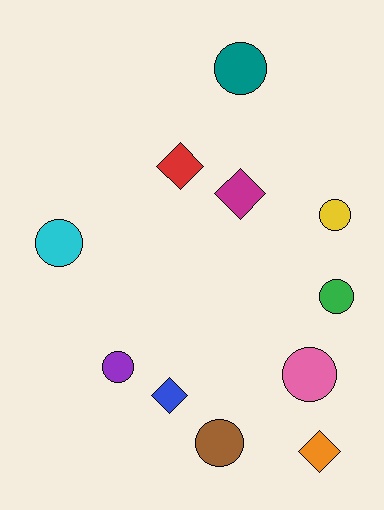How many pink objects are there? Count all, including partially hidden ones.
There is 1 pink object.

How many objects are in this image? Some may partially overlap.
There are 11 objects.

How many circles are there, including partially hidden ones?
There are 7 circles.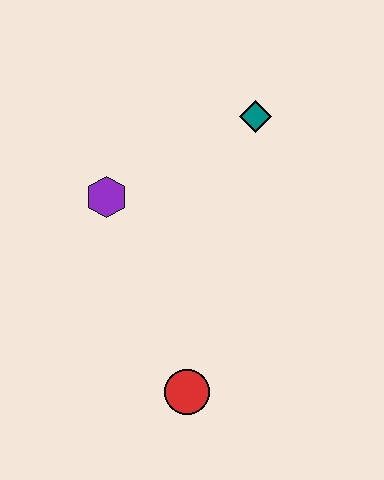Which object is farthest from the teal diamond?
The red circle is farthest from the teal diamond.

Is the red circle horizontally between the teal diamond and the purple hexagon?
Yes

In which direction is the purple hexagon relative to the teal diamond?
The purple hexagon is to the left of the teal diamond.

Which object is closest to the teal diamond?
The purple hexagon is closest to the teal diamond.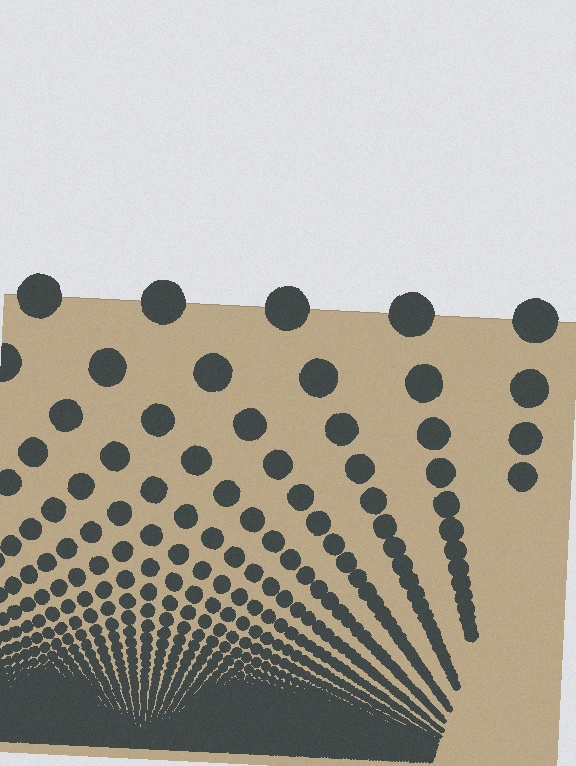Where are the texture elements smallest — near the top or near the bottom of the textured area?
Near the bottom.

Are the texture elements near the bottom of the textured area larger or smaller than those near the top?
Smaller. The gradient is inverted — elements near the bottom are smaller and denser.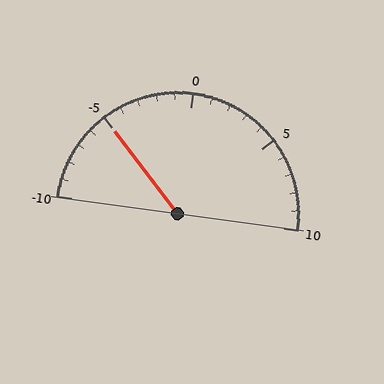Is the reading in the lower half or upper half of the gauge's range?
The reading is in the lower half of the range (-10 to 10).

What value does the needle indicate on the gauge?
The needle indicates approximately -5.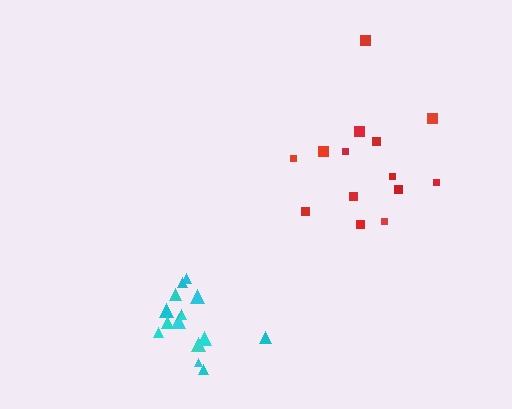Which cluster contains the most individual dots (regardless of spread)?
Cyan (15).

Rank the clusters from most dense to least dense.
cyan, red.